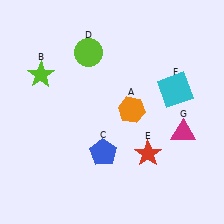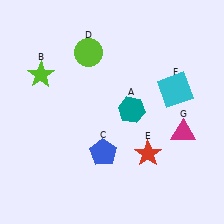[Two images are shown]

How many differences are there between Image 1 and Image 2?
There is 1 difference between the two images.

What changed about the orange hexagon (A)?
In Image 1, A is orange. In Image 2, it changed to teal.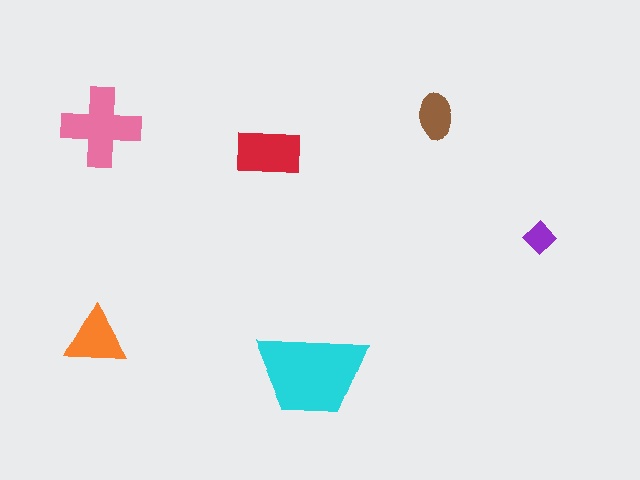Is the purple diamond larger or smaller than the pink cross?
Smaller.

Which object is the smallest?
The purple diamond.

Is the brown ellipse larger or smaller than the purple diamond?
Larger.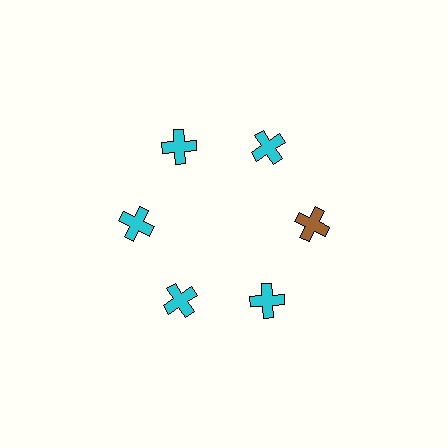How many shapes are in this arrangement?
There are 6 shapes arranged in a ring pattern.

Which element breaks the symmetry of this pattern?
The brown cross at roughly the 3 o'clock position breaks the symmetry. All other shapes are cyan crosses.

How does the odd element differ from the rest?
It has a different color: brown instead of cyan.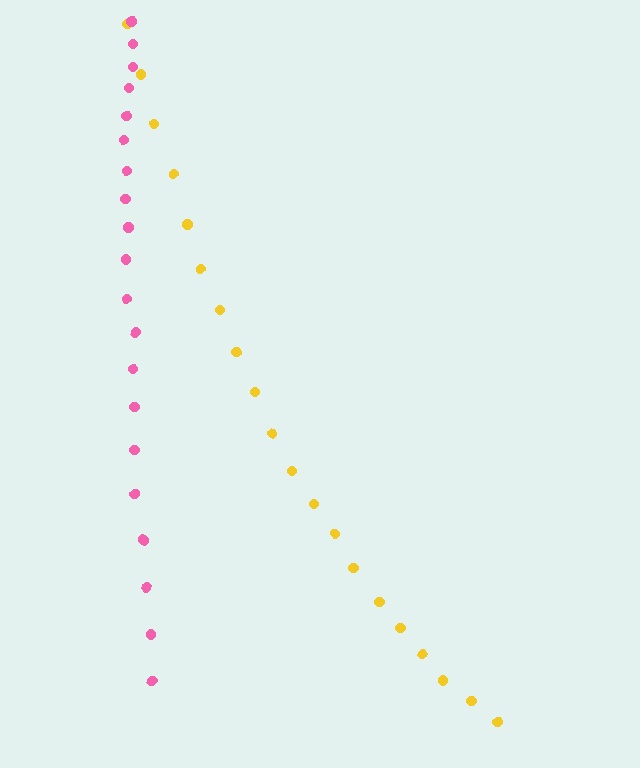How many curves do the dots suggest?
There are 2 distinct paths.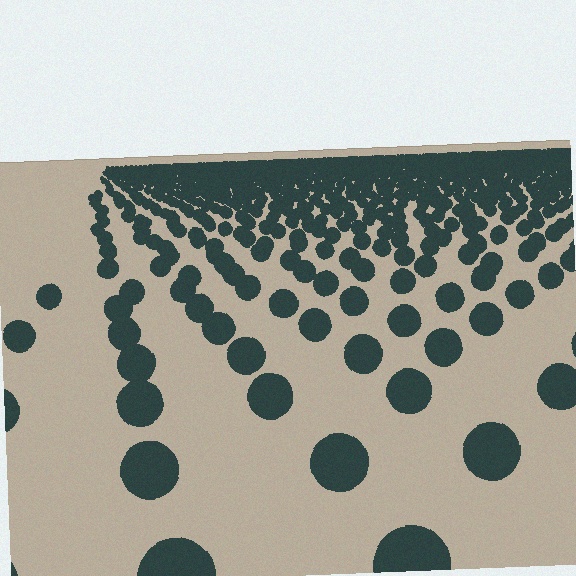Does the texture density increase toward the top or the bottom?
Density increases toward the top.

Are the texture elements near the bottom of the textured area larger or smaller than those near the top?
Larger. Near the bottom, elements are closer to the viewer and appear at a bigger on-screen size.